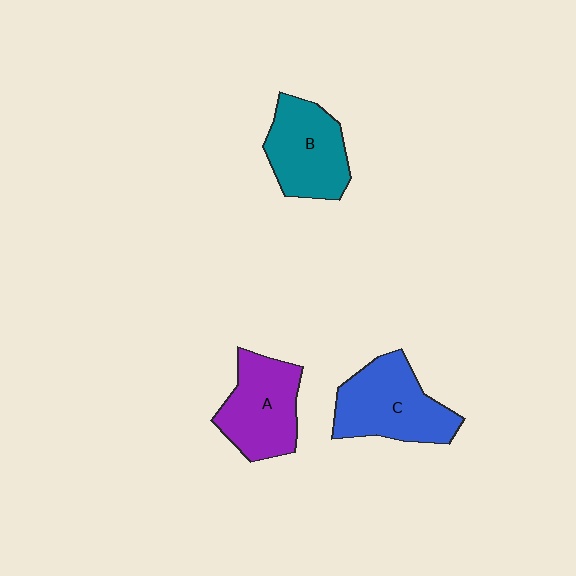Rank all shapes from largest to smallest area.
From largest to smallest: C (blue), A (purple), B (teal).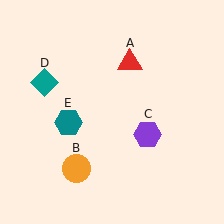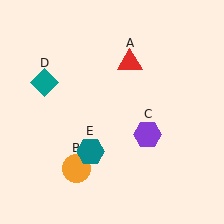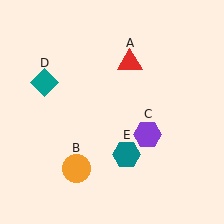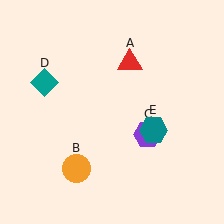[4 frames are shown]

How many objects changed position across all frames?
1 object changed position: teal hexagon (object E).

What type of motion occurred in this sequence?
The teal hexagon (object E) rotated counterclockwise around the center of the scene.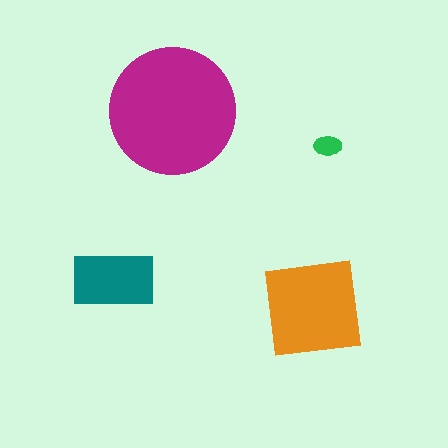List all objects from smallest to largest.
The green ellipse, the teal rectangle, the orange square, the magenta circle.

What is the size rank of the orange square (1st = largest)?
2nd.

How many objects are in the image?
There are 4 objects in the image.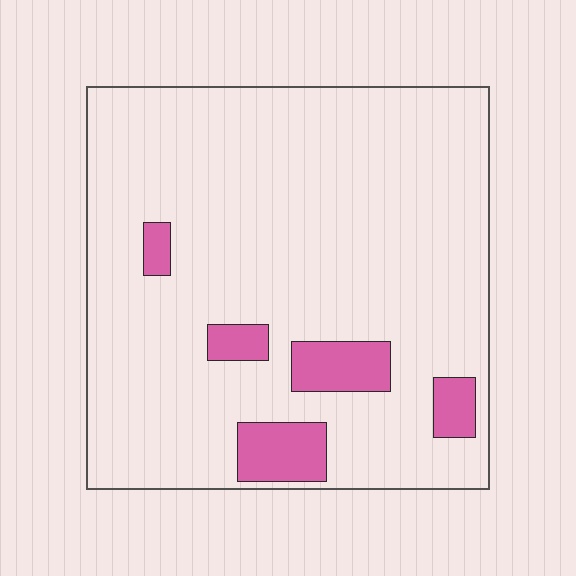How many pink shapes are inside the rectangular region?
5.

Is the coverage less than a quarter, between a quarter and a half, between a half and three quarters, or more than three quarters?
Less than a quarter.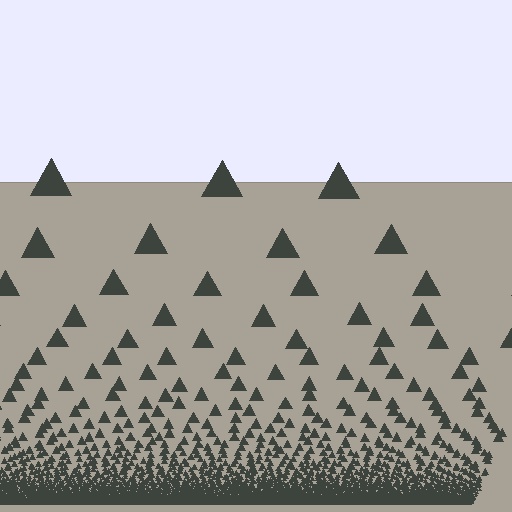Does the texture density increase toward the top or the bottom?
Density increases toward the bottom.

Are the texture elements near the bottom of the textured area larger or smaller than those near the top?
Smaller. The gradient is inverted — elements near the bottom are smaller and denser.